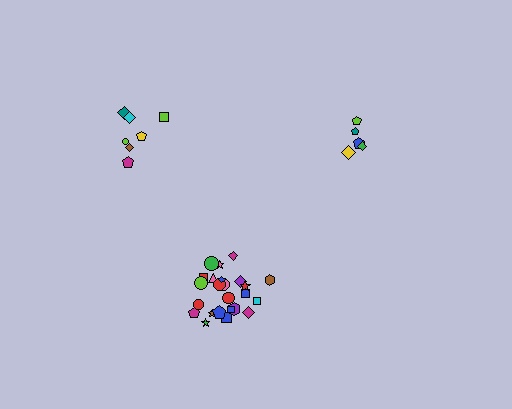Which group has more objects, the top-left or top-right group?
The top-left group.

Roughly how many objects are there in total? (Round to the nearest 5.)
Roughly 35 objects in total.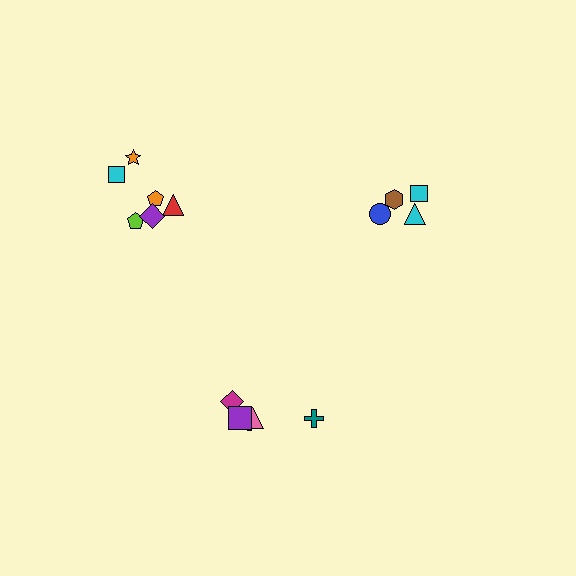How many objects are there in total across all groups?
There are 15 objects.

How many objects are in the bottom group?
There are 5 objects.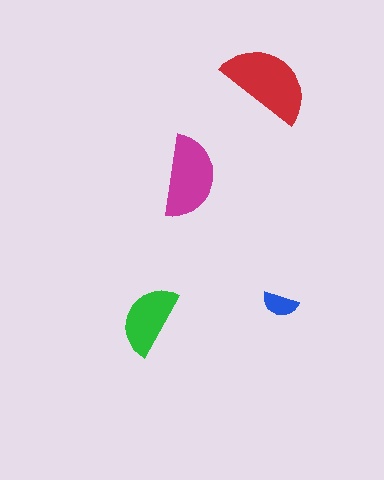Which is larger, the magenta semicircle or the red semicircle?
The red one.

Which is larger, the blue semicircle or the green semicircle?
The green one.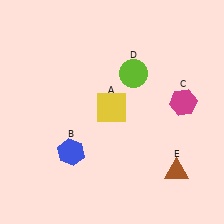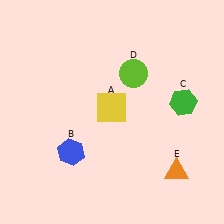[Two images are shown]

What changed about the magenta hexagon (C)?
In Image 1, C is magenta. In Image 2, it changed to green.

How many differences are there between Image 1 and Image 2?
There are 2 differences between the two images.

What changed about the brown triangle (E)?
In Image 1, E is brown. In Image 2, it changed to orange.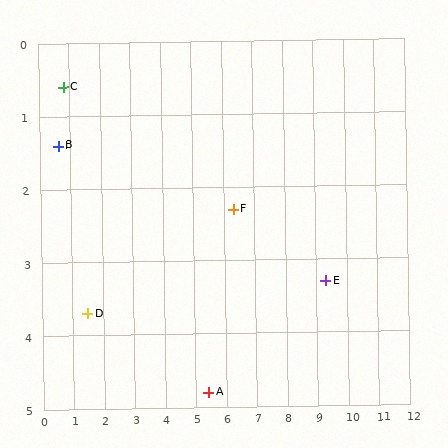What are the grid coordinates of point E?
Point E is at approximately (9.3, 3.3).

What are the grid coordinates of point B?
Point B is at approximately (0.6, 1.4).